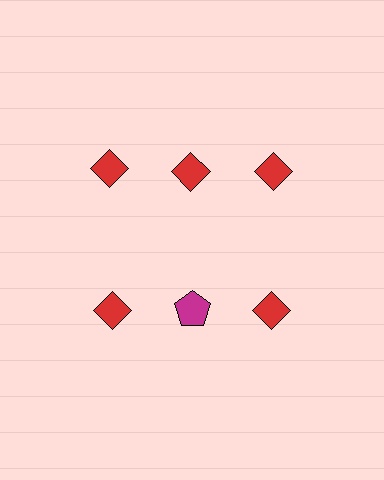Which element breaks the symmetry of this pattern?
The magenta pentagon in the second row, second from left column breaks the symmetry. All other shapes are red diamonds.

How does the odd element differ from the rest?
It differs in both color (magenta instead of red) and shape (pentagon instead of diamond).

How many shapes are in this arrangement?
There are 6 shapes arranged in a grid pattern.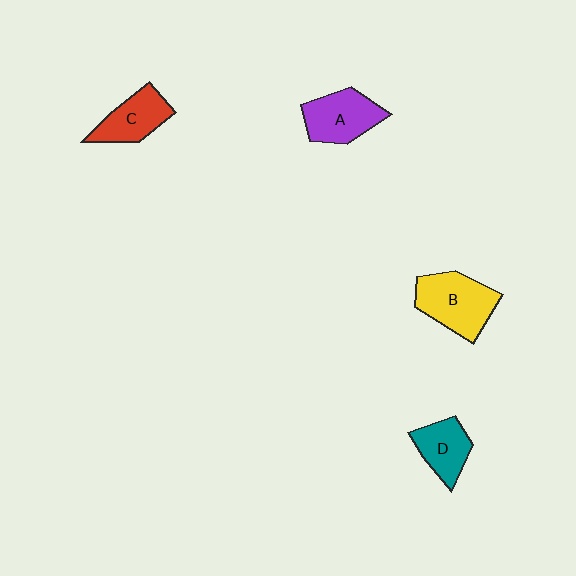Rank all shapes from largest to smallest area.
From largest to smallest: B (yellow), A (purple), C (red), D (teal).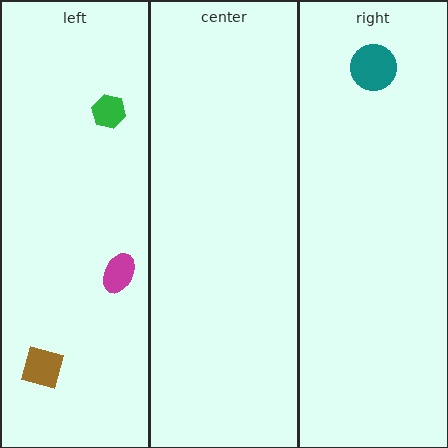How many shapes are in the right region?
1.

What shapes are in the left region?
The brown square, the green hexagon, the magenta ellipse.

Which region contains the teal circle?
The right region.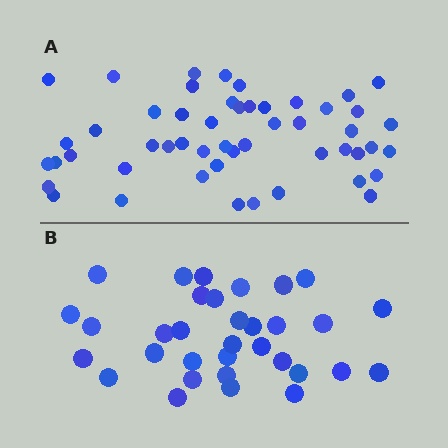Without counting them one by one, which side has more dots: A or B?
Region A (the top region) has more dots.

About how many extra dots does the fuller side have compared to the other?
Region A has approximately 20 more dots than region B.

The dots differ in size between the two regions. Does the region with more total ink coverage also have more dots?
No. Region B has more total ink coverage because its dots are larger, but region A actually contains more individual dots. Total area can be misleading — the number of items is what matters here.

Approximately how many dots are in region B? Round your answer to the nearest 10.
About 30 dots. (The exact count is 33, which rounds to 30.)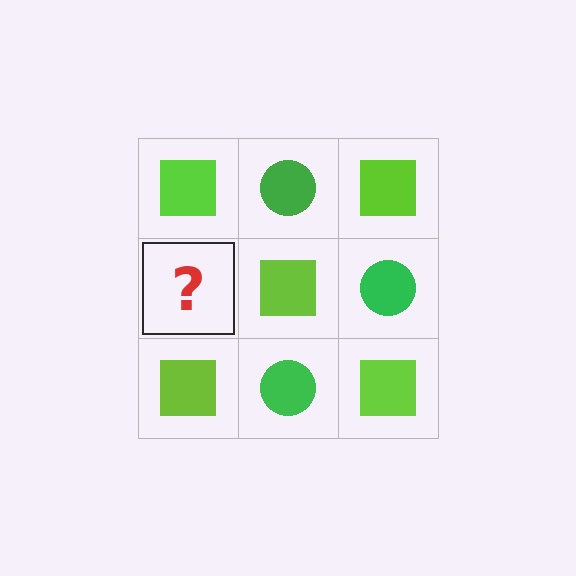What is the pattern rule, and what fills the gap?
The rule is that it alternates lime square and green circle in a checkerboard pattern. The gap should be filled with a green circle.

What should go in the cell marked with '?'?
The missing cell should contain a green circle.